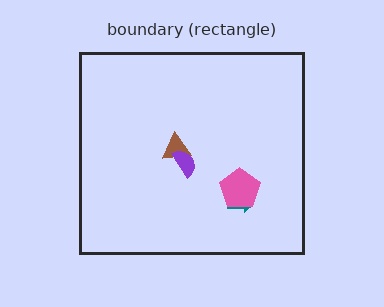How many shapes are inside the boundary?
4 inside, 0 outside.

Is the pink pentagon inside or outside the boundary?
Inside.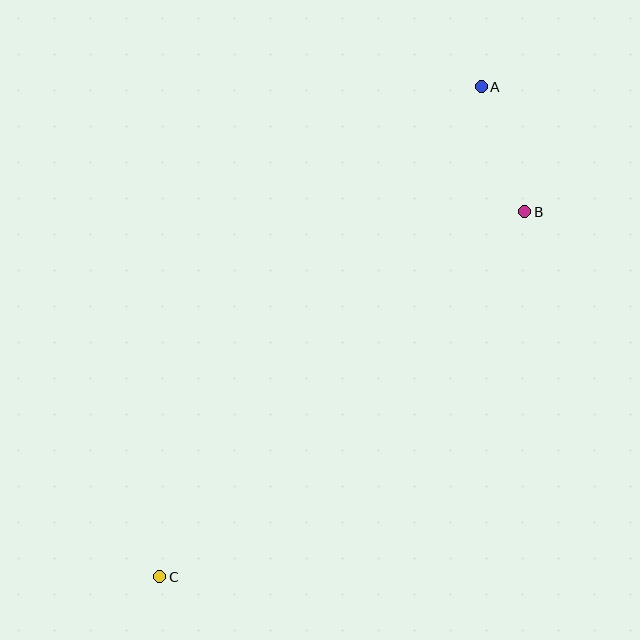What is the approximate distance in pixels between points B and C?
The distance between B and C is approximately 516 pixels.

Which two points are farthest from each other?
Points A and C are farthest from each other.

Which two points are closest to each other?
Points A and B are closest to each other.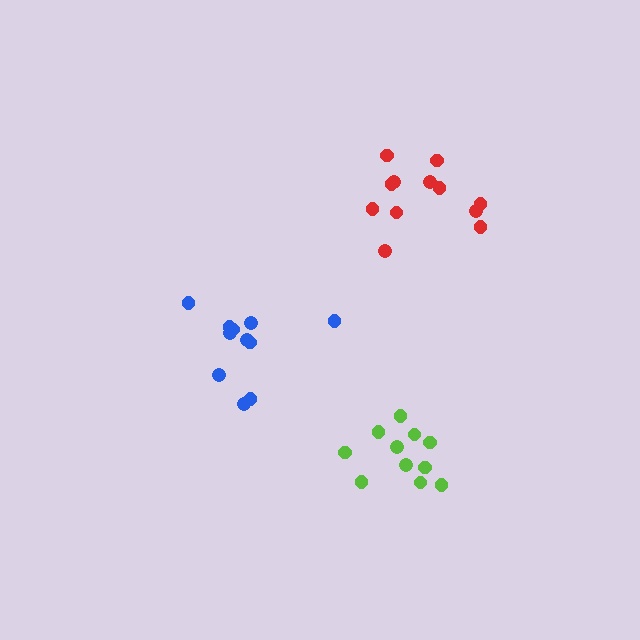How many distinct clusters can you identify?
There are 3 distinct clusters.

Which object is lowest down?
The lime cluster is bottommost.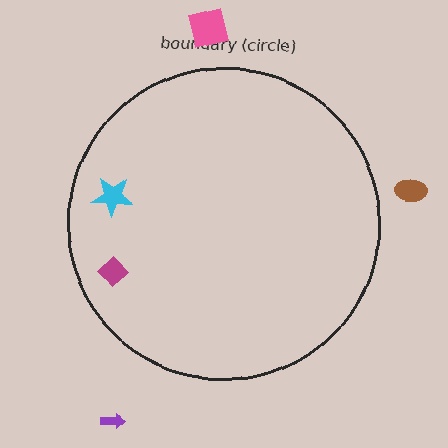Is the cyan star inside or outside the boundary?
Inside.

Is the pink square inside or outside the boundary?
Outside.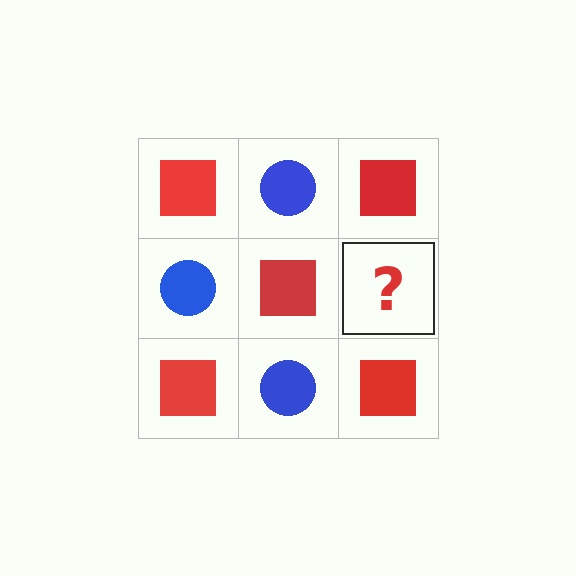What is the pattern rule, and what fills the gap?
The rule is that it alternates red square and blue circle in a checkerboard pattern. The gap should be filled with a blue circle.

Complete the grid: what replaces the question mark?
The question mark should be replaced with a blue circle.